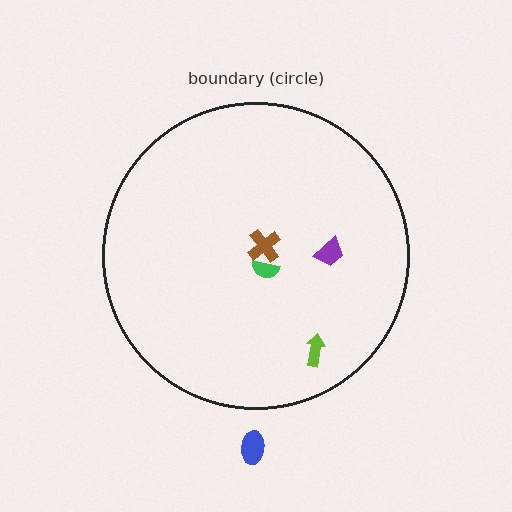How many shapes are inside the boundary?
4 inside, 1 outside.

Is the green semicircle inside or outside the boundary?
Inside.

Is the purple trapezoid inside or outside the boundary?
Inside.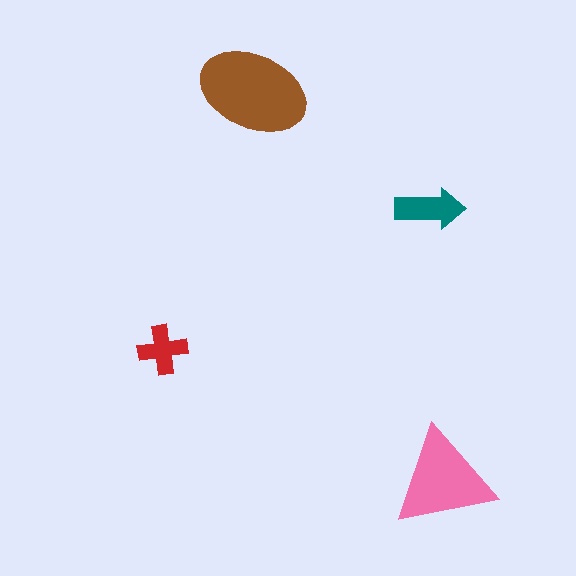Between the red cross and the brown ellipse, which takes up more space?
The brown ellipse.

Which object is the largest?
The brown ellipse.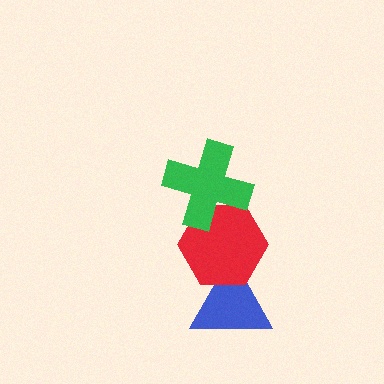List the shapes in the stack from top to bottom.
From top to bottom: the green cross, the red hexagon, the blue triangle.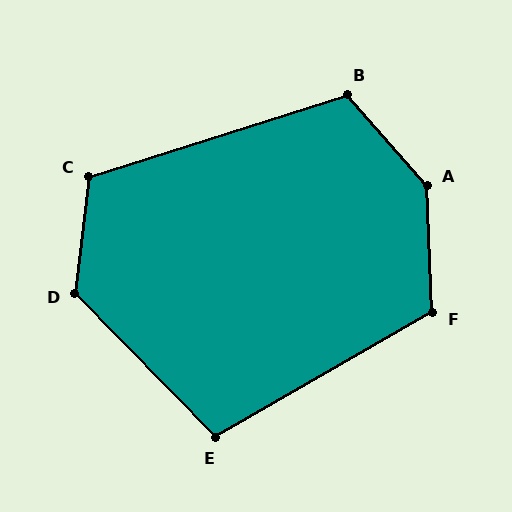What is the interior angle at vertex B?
Approximately 114 degrees (obtuse).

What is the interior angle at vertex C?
Approximately 114 degrees (obtuse).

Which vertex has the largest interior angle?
A, at approximately 141 degrees.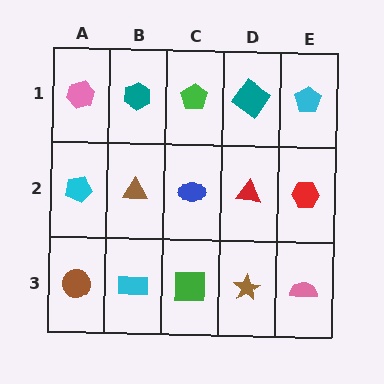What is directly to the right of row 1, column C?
A teal diamond.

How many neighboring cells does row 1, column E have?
2.